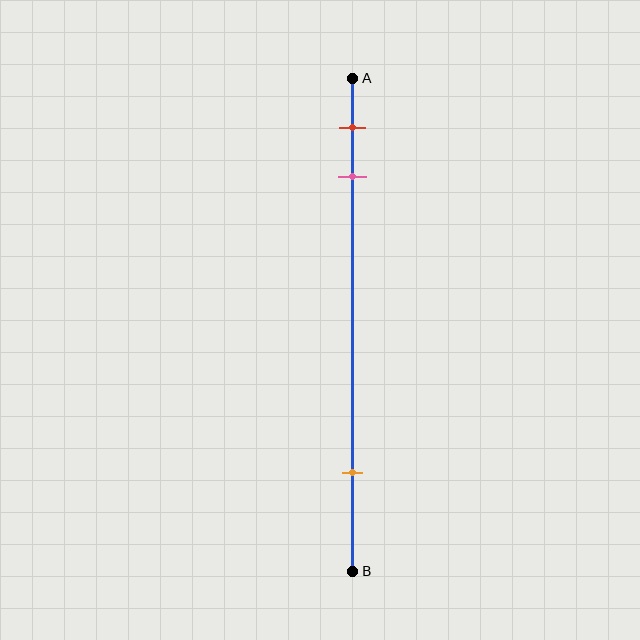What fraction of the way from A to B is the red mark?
The red mark is approximately 10% (0.1) of the way from A to B.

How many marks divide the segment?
There are 3 marks dividing the segment.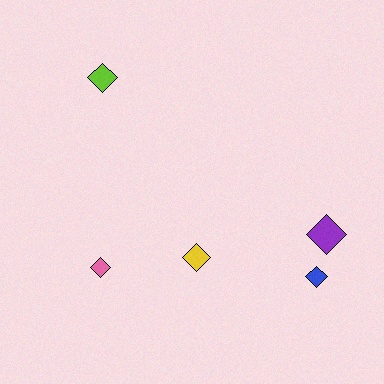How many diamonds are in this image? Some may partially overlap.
There are 5 diamonds.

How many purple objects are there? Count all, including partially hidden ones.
There is 1 purple object.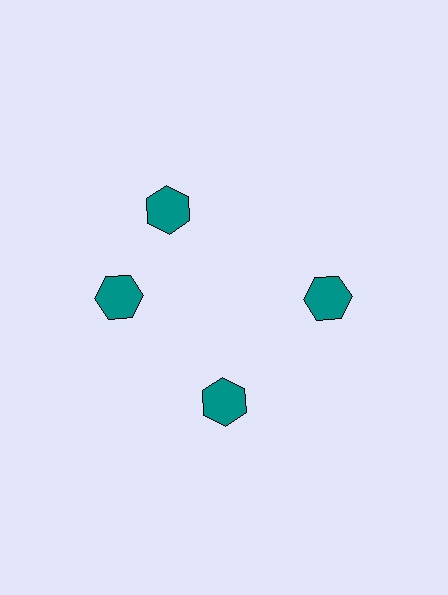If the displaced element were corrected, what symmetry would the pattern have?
It would have 4-fold rotational symmetry — the pattern would map onto itself every 90 degrees.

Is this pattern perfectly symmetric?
No. The 4 teal hexagons are arranged in a ring, but one element near the 12 o'clock position is rotated out of alignment along the ring, breaking the 4-fold rotational symmetry.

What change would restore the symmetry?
The symmetry would be restored by rotating it back into even spacing with its neighbors so that all 4 hexagons sit at equal angles and equal distance from the center.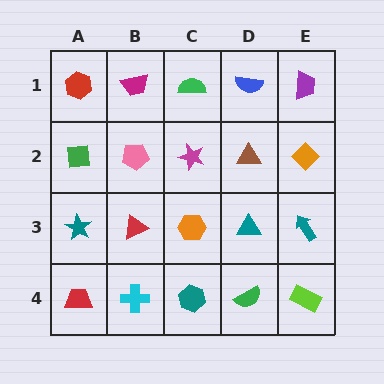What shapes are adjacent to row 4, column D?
A teal triangle (row 3, column D), a teal hexagon (row 4, column C), a lime rectangle (row 4, column E).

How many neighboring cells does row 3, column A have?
3.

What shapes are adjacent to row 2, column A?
A red hexagon (row 1, column A), a teal star (row 3, column A), a pink pentagon (row 2, column B).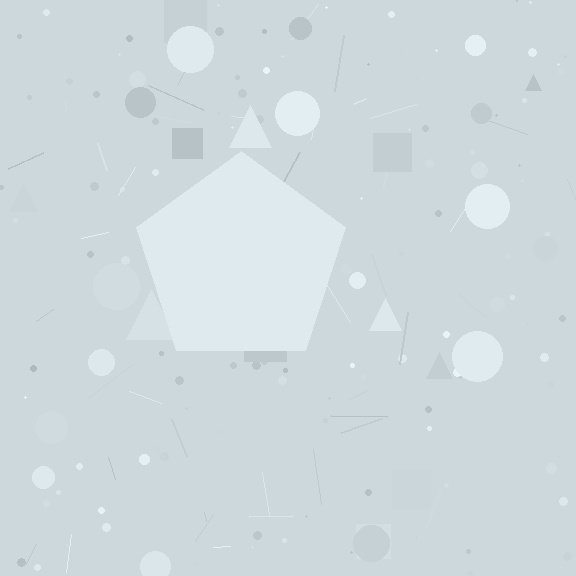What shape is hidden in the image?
A pentagon is hidden in the image.